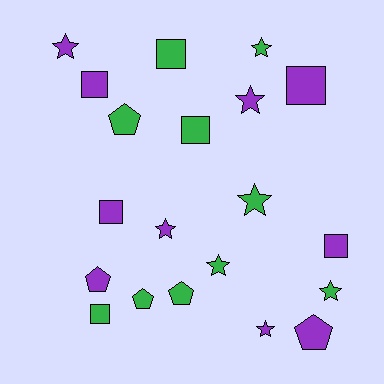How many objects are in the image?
There are 20 objects.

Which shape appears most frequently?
Star, with 8 objects.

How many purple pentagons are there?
There are 2 purple pentagons.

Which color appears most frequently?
Purple, with 10 objects.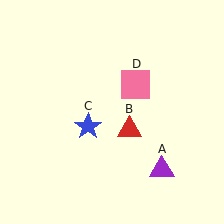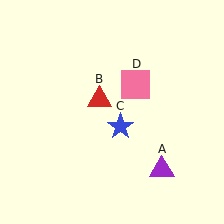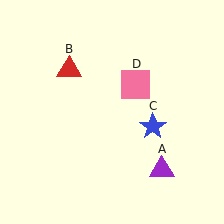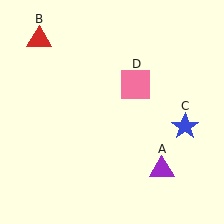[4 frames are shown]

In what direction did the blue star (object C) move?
The blue star (object C) moved right.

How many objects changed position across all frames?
2 objects changed position: red triangle (object B), blue star (object C).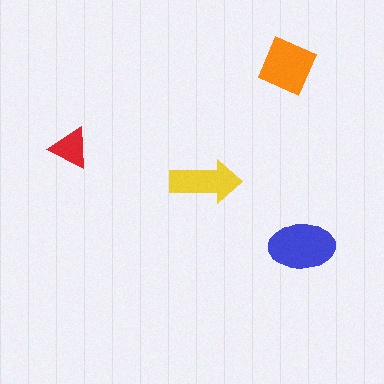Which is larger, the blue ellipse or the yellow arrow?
The blue ellipse.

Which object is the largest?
The blue ellipse.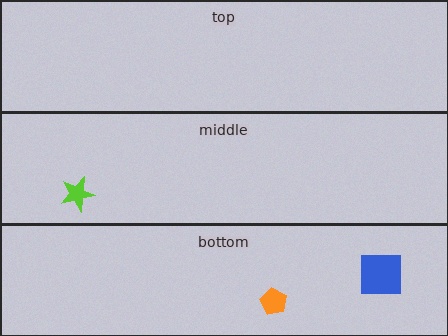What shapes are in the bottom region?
The blue square, the orange pentagon.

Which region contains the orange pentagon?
The bottom region.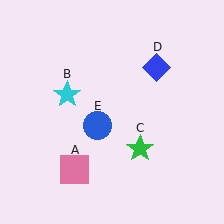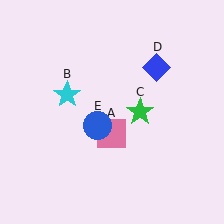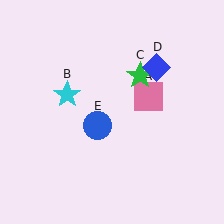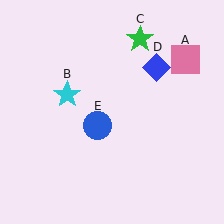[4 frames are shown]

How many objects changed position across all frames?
2 objects changed position: pink square (object A), green star (object C).